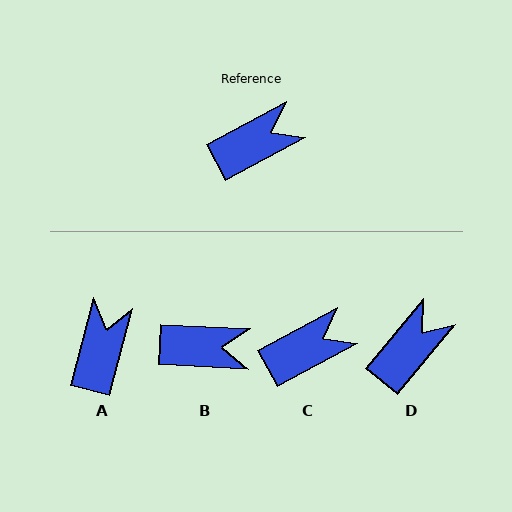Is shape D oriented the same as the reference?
No, it is off by about 22 degrees.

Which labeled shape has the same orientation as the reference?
C.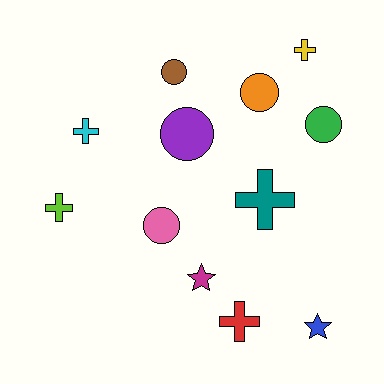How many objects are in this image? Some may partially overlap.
There are 12 objects.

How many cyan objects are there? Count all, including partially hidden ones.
There is 1 cyan object.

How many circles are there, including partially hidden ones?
There are 5 circles.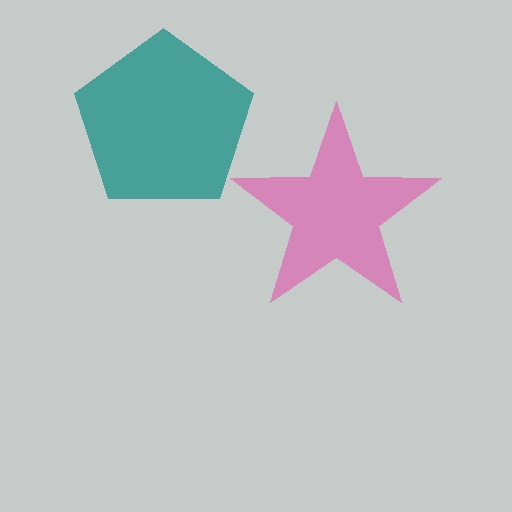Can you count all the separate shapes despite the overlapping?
Yes, there are 2 separate shapes.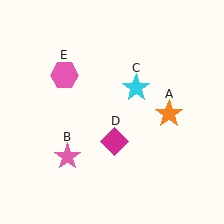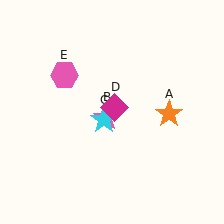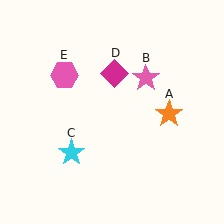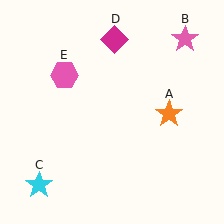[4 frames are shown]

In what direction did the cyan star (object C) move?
The cyan star (object C) moved down and to the left.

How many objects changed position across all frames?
3 objects changed position: pink star (object B), cyan star (object C), magenta diamond (object D).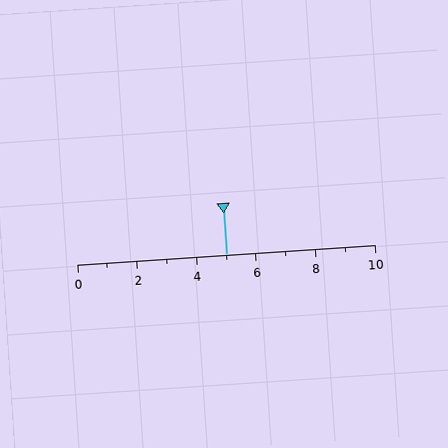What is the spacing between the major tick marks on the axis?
The major ticks are spaced 2 apart.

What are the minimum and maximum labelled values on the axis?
The axis runs from 0 to 10.